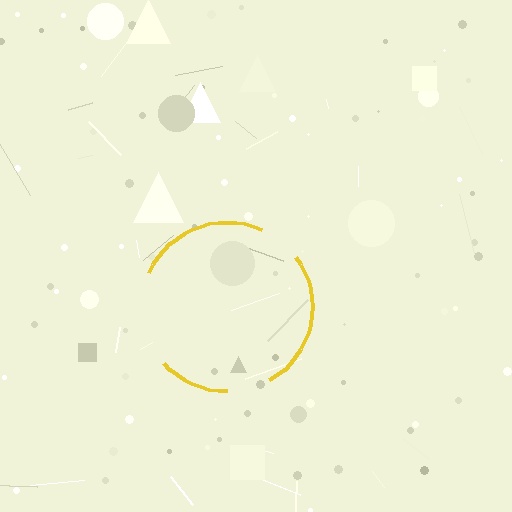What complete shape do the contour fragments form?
The contour fragments form a circle.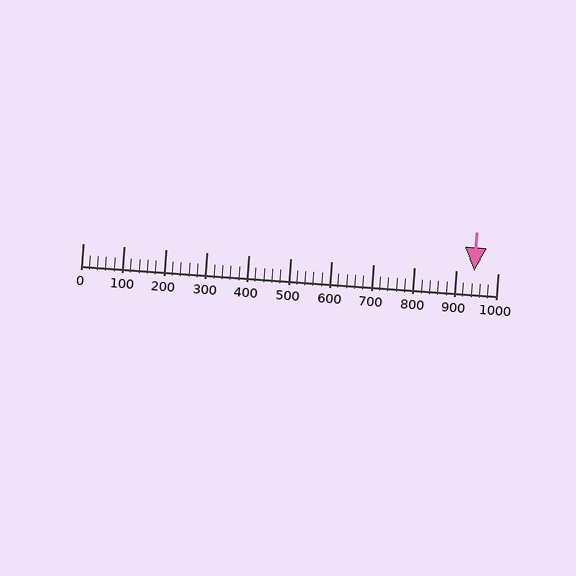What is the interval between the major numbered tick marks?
The major tick marks are spaced 100 units apart.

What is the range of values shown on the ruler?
The ruler shows values from 0 to 1000.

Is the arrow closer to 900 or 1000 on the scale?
The arrow is closer to 900.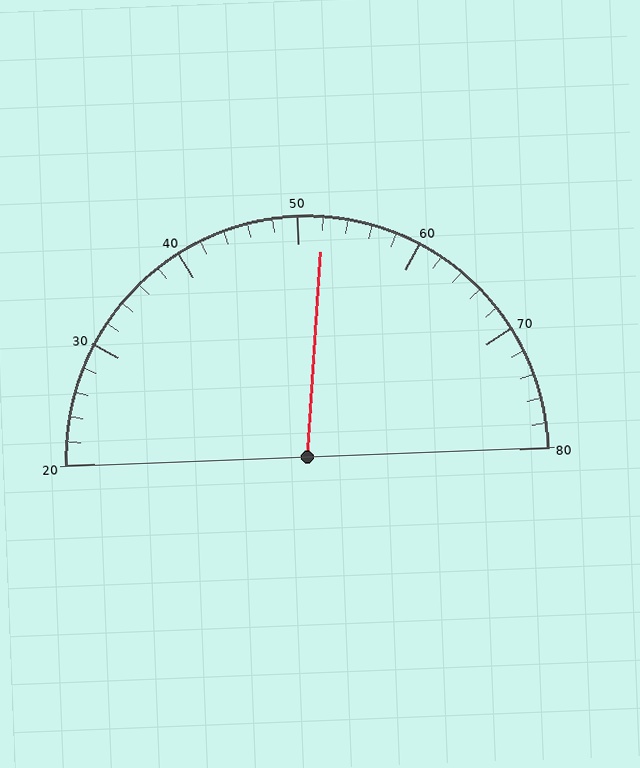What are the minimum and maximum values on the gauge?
The gauge ranges from 20 to 80.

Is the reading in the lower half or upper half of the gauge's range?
The reading is in the upper half of the range (20 to 80).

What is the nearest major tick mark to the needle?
The nearest major tick mark is 50.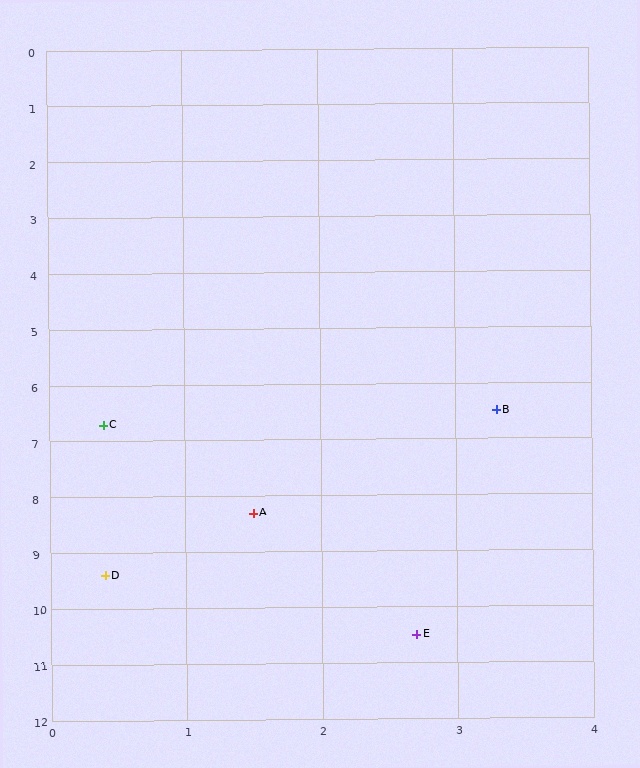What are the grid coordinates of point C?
Point C is at approximately (0.4, 6.7).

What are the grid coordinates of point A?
Point A is at approximately (1.5, 8.3).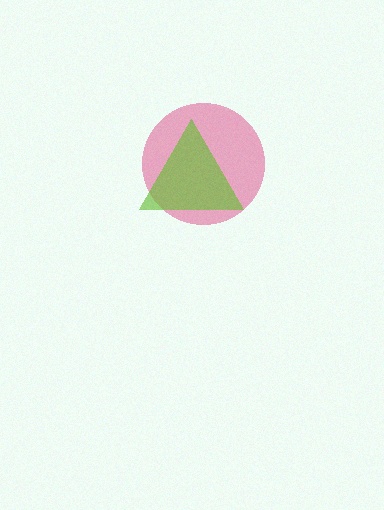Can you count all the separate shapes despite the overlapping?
Yes, there are 2 separate shapes.